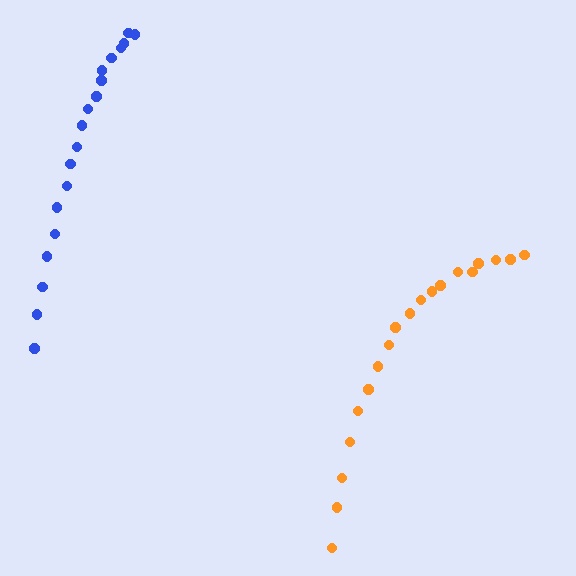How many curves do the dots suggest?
There are 2 distinct paths.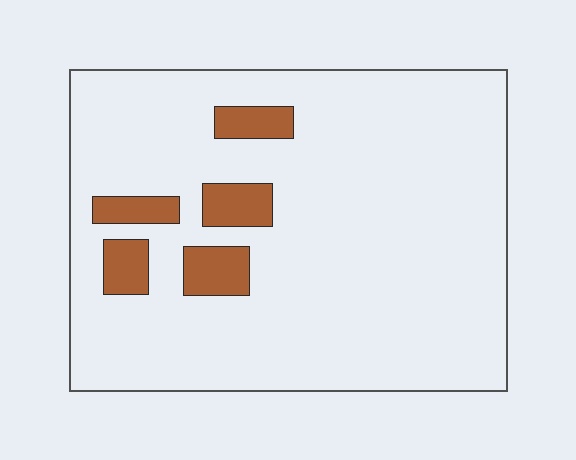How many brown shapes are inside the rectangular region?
5.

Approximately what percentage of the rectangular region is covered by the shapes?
Approximately 10%.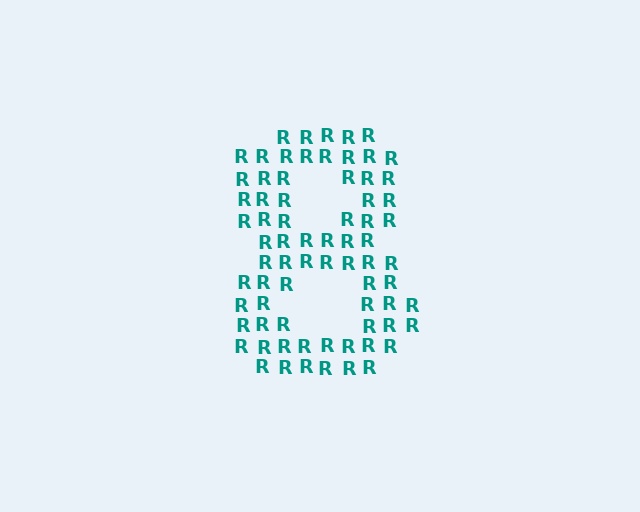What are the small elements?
The small elements are letter R's.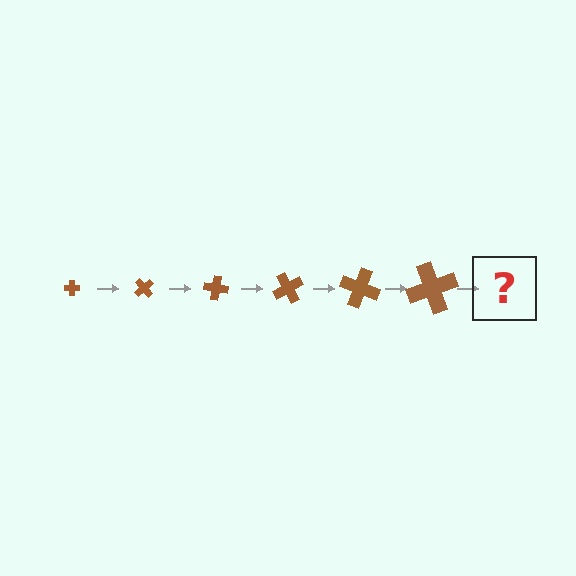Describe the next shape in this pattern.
It should be a cross, larger than the previous one and rotated 300 degrees from the start.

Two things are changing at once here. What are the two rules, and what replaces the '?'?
The two rules are that the cross grows larger each step and it rotates 50 degrees each step. The '?' should be a cross, larger than the previous one and rotated 300 degrees from the start.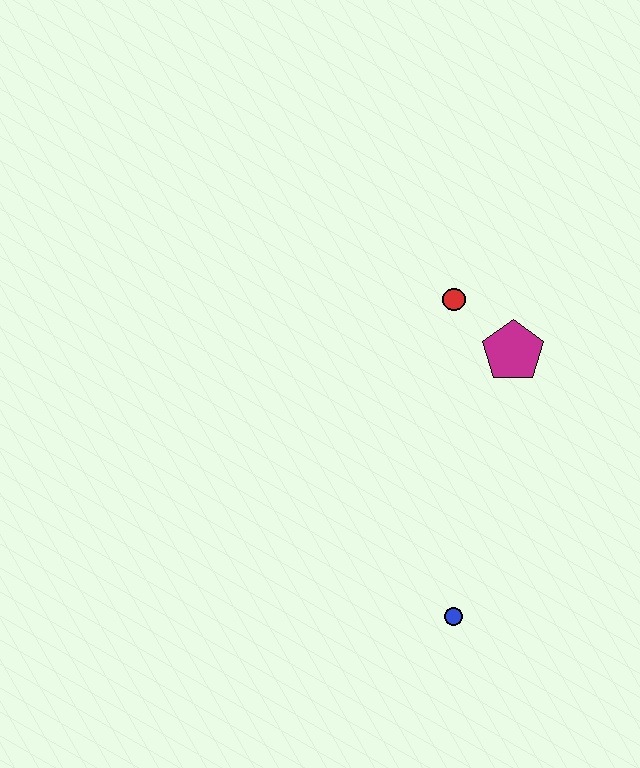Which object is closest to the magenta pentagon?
The red circle is closest to the magenta pentagon.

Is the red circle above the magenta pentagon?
Yes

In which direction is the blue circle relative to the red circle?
The blue circle is below the red circle.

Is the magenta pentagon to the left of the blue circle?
No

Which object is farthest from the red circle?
The blue circle is farthest from the red circle.